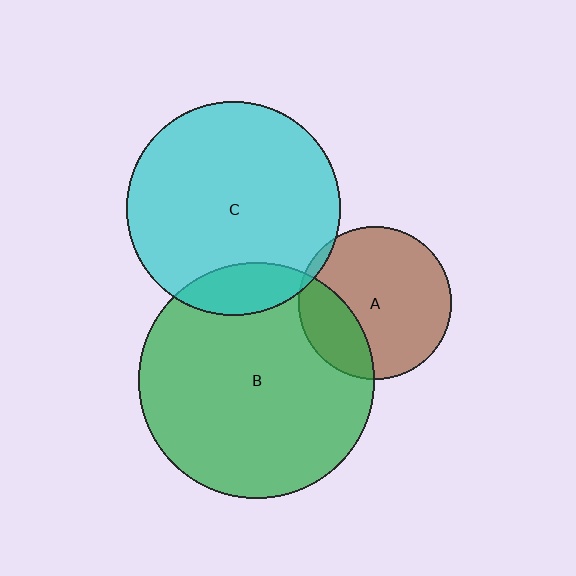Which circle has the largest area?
Circle B (green).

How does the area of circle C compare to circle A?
Approximately 2.0 times.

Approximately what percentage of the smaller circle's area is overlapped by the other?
Approximately 25%.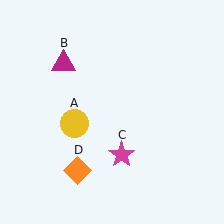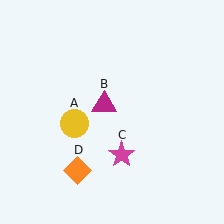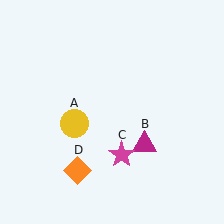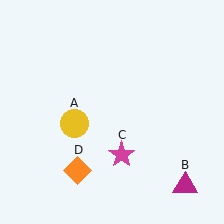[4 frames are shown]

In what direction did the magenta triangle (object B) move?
The magenta triangle (object B) moved down and to the right.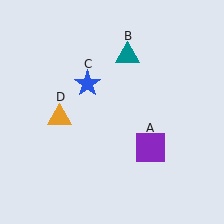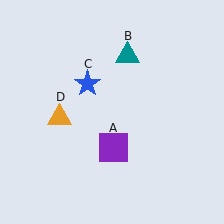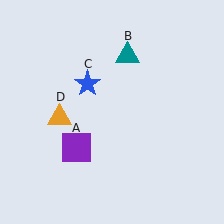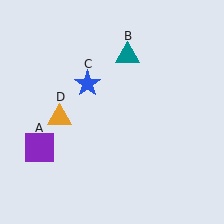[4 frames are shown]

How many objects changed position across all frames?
1 object changed position: purple square (object A).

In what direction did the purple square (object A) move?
The purple square (object A) moved left.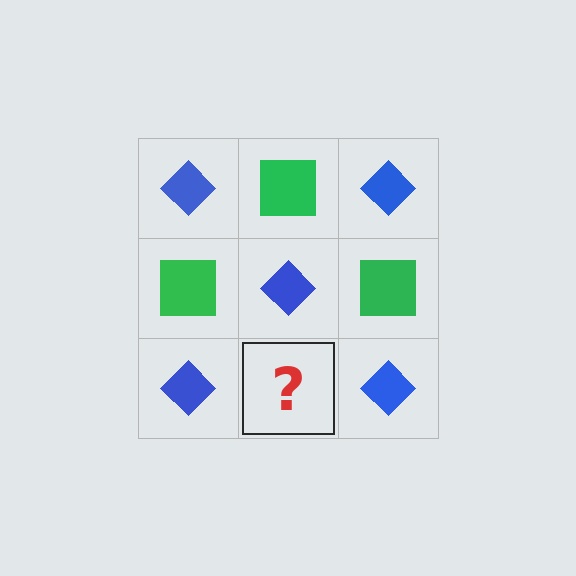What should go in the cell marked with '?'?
The missing cell should contain a green square.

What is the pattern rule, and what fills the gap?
The rule is that it alternates blue diamond and green square in a checkerboard pattern. The gap should be filled with a green square.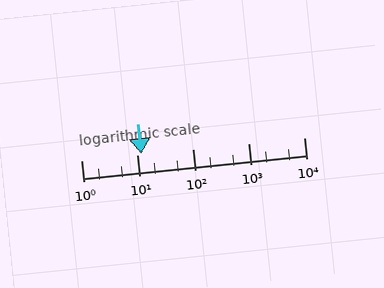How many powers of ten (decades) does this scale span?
The scale spans 4 decades, from 1 to 10000.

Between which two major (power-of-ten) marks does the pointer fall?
The pointer is between 10 and 100.